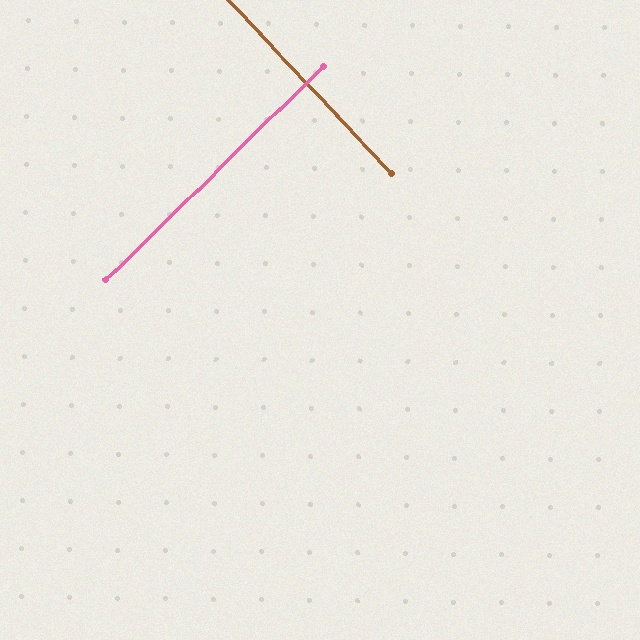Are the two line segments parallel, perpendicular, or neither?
Perpendicular — they meet at approximately 89°.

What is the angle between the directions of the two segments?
Approximately 89 degrees.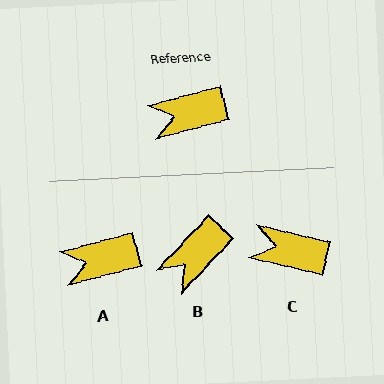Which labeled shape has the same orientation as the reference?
A.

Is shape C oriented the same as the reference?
No, it is off by about 29 degrees.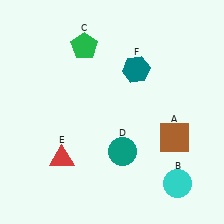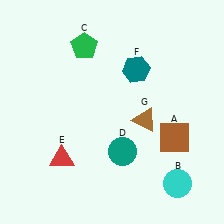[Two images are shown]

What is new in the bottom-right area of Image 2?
A brown triangle (G) was added in the bottom-right area of Image 2.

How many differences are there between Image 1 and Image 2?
There is 1 difference between the two images.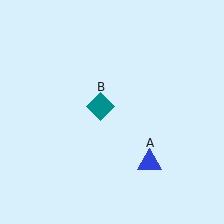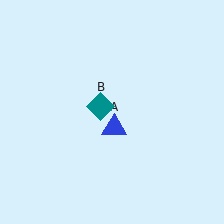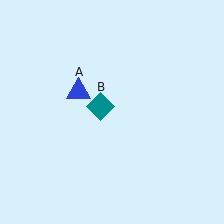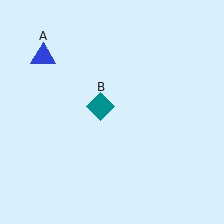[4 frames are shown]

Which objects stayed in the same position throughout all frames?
Teal diamond (object B) remained stationary.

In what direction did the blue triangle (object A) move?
The blue triangle (object A) moved up and to the left.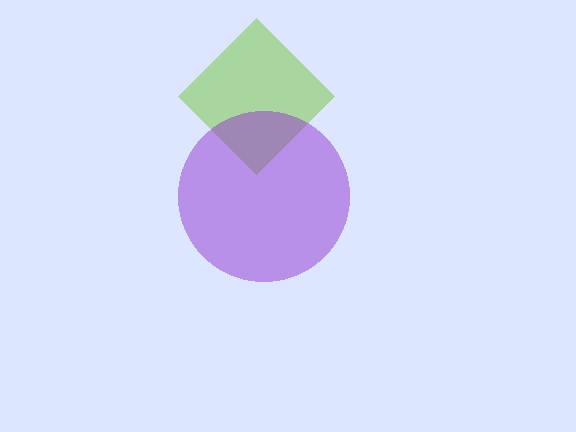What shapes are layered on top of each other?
The layered shapes are: a lime diamond, a purple circle.